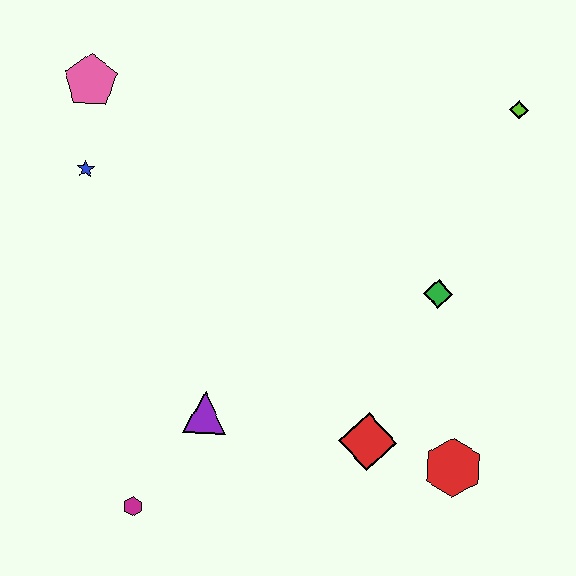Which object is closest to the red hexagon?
The red diamond is closest to the red hexagon.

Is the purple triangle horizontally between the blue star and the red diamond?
Yes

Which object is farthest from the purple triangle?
The lime diamond is farthest from the purple triangle.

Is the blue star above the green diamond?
Yes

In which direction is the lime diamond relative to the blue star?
The lime diamond is to the right of the blue star.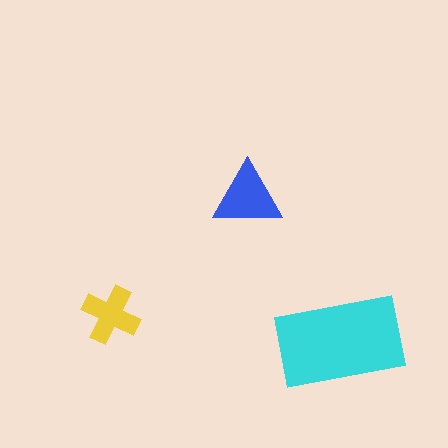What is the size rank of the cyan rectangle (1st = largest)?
1st.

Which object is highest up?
The blue triangle is topmost.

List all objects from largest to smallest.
The cyan rectangle, the blue triangle, the yellow cross.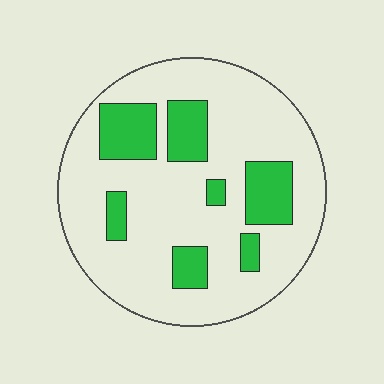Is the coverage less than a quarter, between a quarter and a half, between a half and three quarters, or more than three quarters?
Less than a quarter.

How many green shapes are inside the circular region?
7.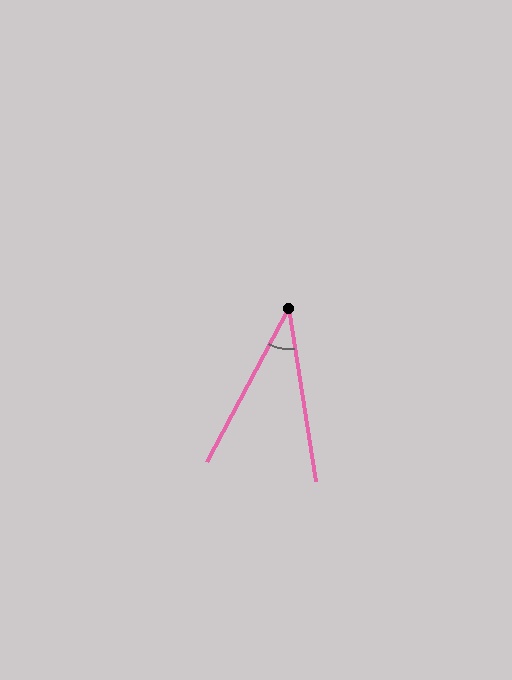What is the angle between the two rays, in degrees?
Approximately 37 degrees.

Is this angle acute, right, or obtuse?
It is acute.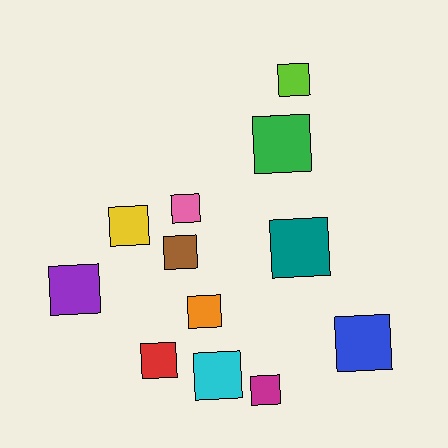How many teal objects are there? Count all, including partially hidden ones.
There is 1 teal object.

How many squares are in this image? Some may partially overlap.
There are 12 squares.